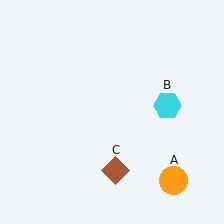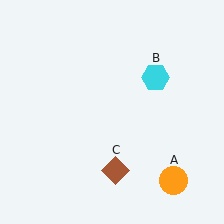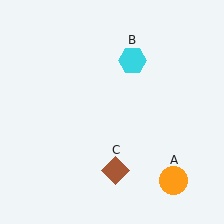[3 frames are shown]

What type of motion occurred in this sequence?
The cyan hexagon (object B) rotated counterclockwise around the center of the scene.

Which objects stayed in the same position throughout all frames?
Orange circle (object A) and brown diamond (object C) remained stationary.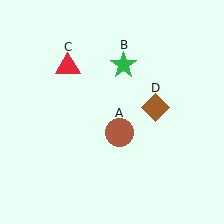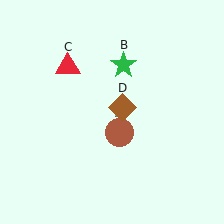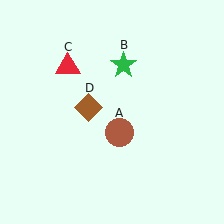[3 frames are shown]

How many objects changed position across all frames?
1 object changed position: brown diamond (object D).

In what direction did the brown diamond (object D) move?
The brown diamond (object D) moved left.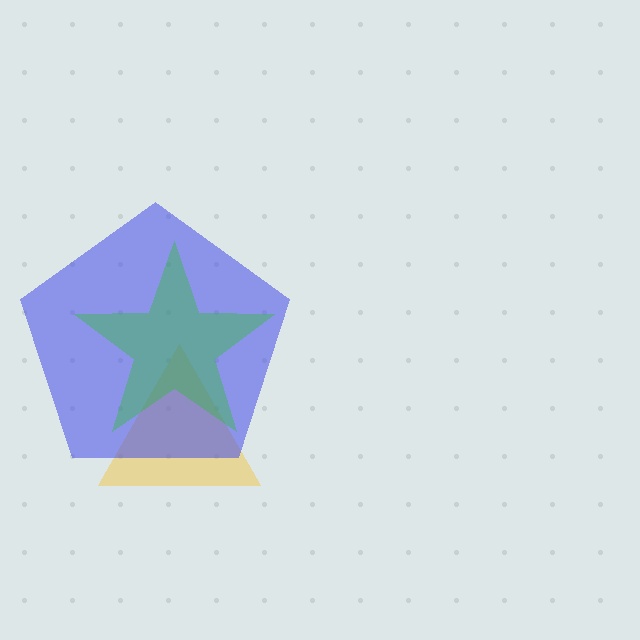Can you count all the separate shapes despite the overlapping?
Yes, there are 3 separate shapes.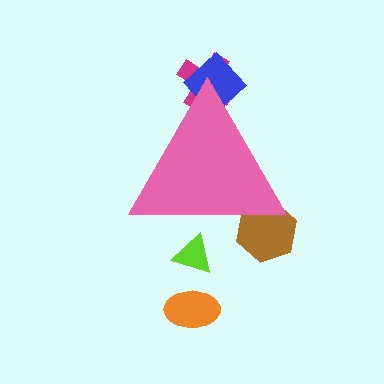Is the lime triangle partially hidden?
Yes, the lime triangle is partially hidden behind the pink triangle.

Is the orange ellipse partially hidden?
No, the orange ellipse is fully visible.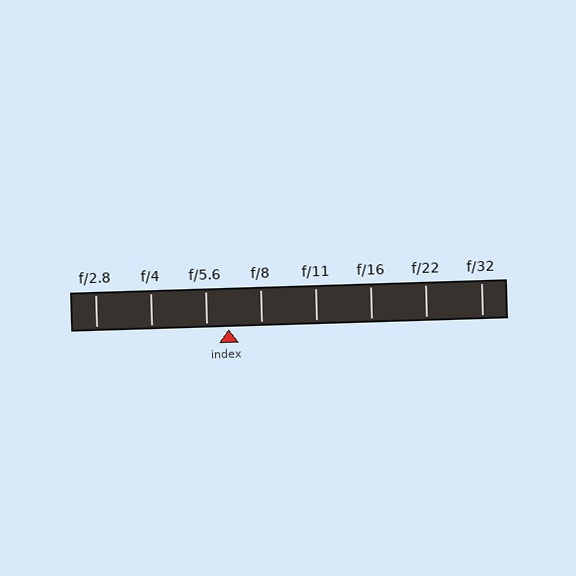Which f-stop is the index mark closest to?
The index mark is closest to f/5.6.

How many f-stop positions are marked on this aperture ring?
There are 8 f-stop positions marked.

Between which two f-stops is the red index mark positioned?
The index mark is between f/5.6 and f/8.